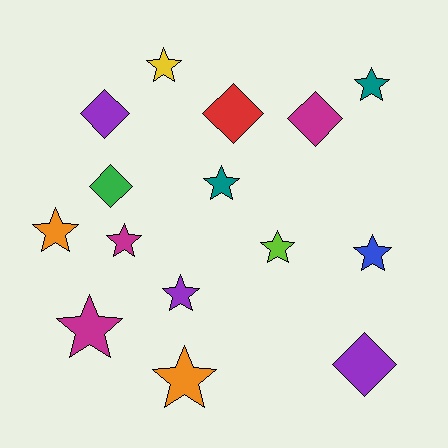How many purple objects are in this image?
There are 3 purple objects.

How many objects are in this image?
There are 15 objects.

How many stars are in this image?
There are 10 stars.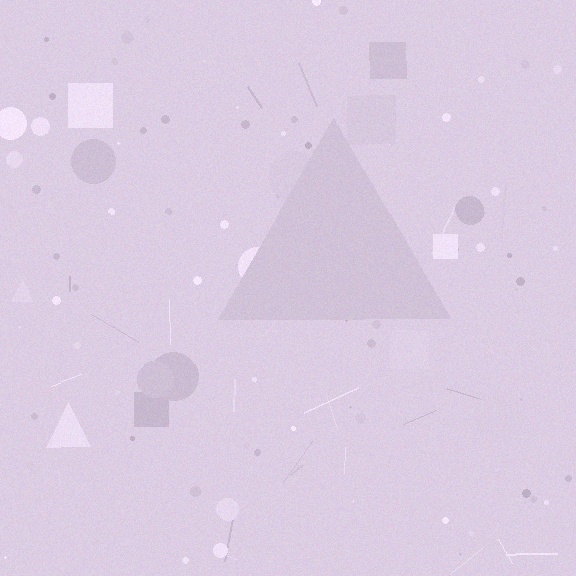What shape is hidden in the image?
A triangle is hidden in the image.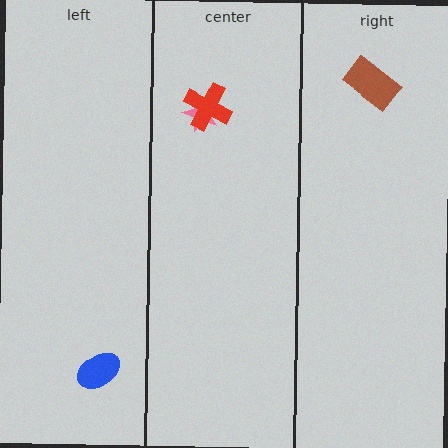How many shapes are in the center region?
2.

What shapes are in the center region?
The pink star, the red cross.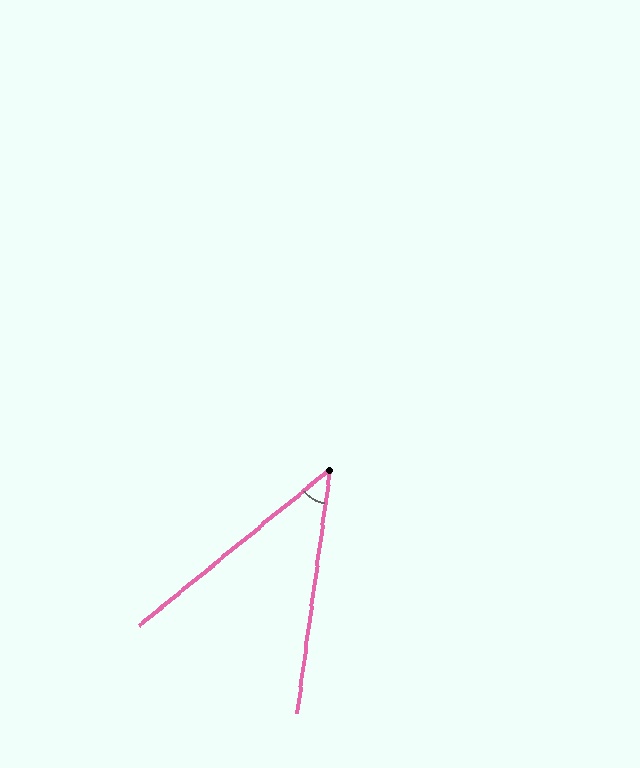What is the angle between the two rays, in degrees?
Approximately 43 degrees.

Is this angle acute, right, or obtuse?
It is acute.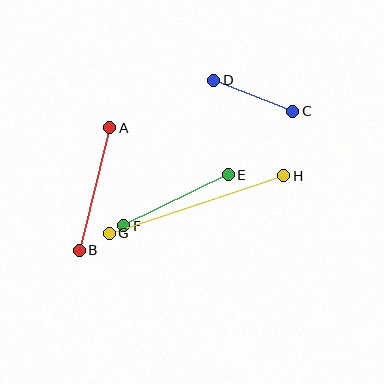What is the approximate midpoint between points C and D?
The midpoint is at approximately (253, 96) pixels.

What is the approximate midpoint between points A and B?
The midpoint is at approximately (94, 189) pixels.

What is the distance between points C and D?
The distance is approximately 85 pixels.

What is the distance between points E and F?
The distance is approximately 116 pixels.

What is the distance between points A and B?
The distance is approximately 126 pixels.